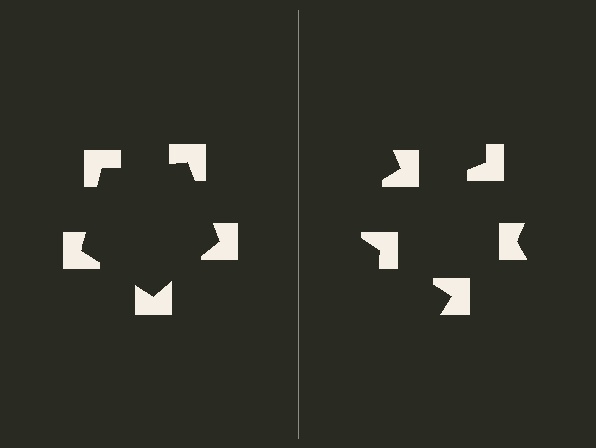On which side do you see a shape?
An illusory pentagon appears on the left side. On the right side the wedge cuts are rotated, so no coherent shape forms.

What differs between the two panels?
The notched squares are positioned identically on both sides; only the wedge orientations differ. On the left they align to a pentagon; on the right they are misaligned.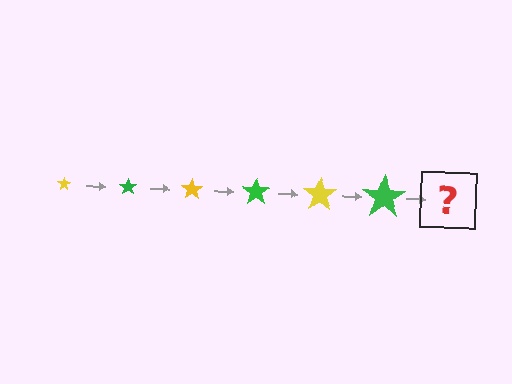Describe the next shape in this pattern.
It should be a yellow star, larger than the previous one.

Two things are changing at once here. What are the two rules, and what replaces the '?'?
The two rules are that the star grows larger each step and the color cycles through yellow and green. The '?' should be a yellow star, larger than the previous one.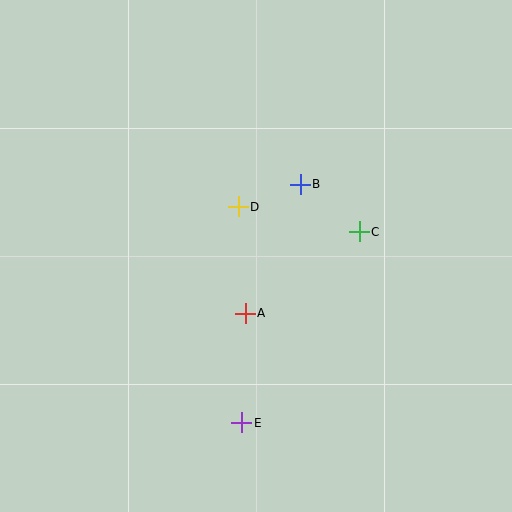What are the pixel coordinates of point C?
Point C is at (359, 232).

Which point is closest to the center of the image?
Point D at (238, 207) is closest to the center.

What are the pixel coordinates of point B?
Point B is at (300, 184).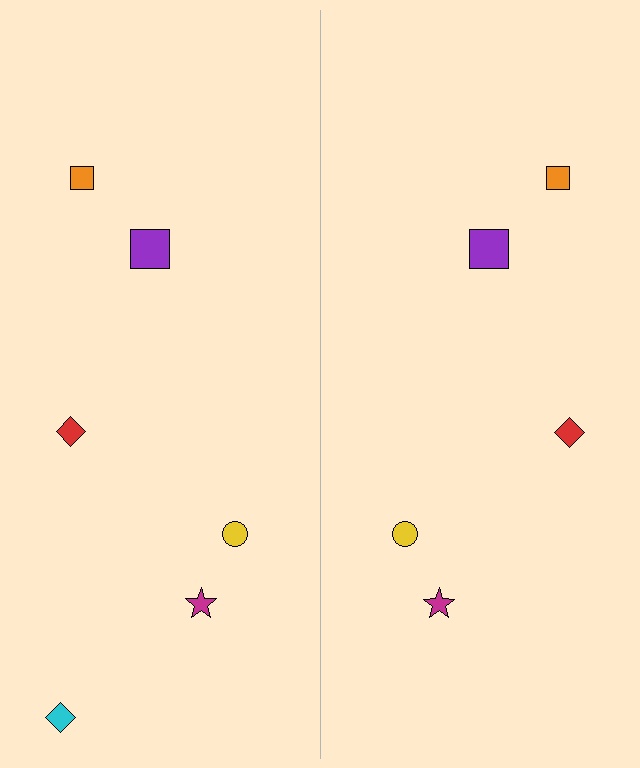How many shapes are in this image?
There are 11 shapes in this image.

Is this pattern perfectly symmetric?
No, the pattern is not perfectly symmetric. A cyan diamond is missing from the right side.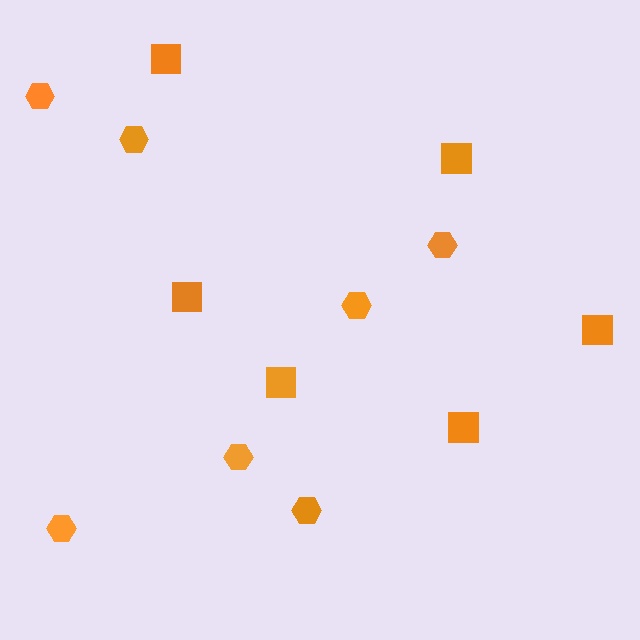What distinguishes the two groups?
There are 2 groups: one group of squares (6) and one group of hexagons (7).